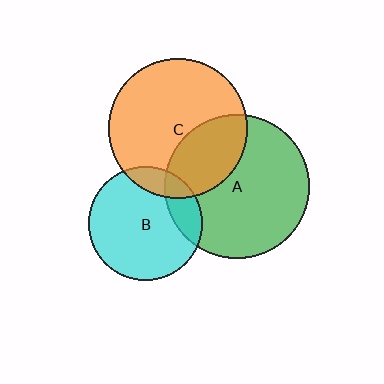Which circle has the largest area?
Circle A (green).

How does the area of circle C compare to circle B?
Approximately 1.5 times.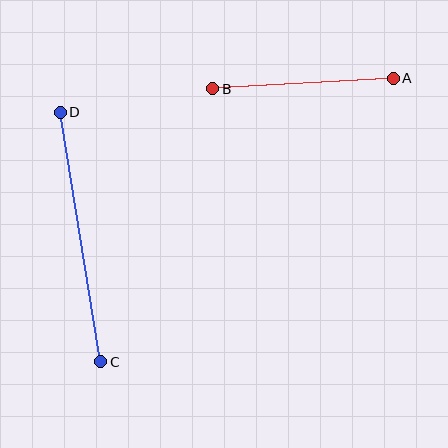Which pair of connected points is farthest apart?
Points C and D are farthest apart.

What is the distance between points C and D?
The distance is approximately 253 pixels.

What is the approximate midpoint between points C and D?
The midpoint is at approximately (81, 237) pixels.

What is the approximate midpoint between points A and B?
The midpoint is at approximately (303, 83) pixels.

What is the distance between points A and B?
The distance is approximately 181 pixels.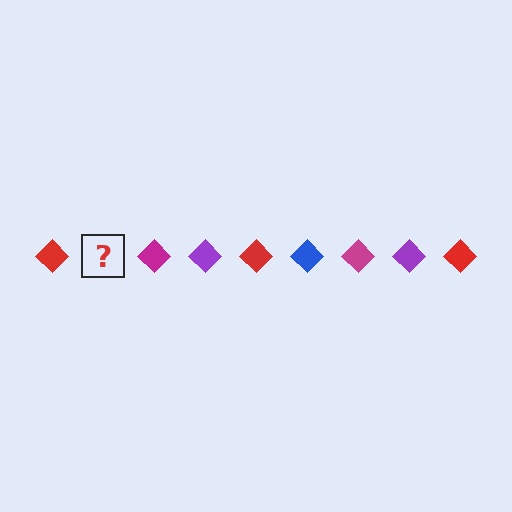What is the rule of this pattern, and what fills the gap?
The rule is that the pattern cycles through red, blue, magenta, purple diamonds. The gap should be filled with a blue diamond.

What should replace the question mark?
The question mark should be replaced with a blue diamond.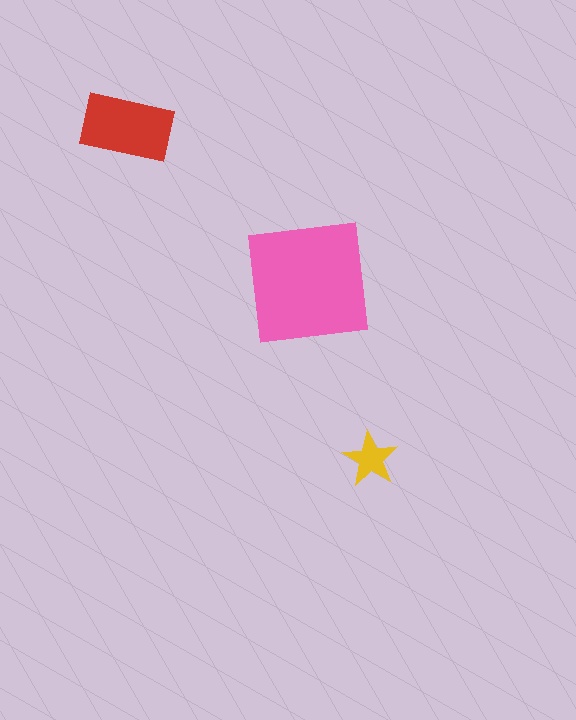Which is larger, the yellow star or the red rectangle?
The red rectangle.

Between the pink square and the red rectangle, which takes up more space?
The pink square.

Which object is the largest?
The pink square.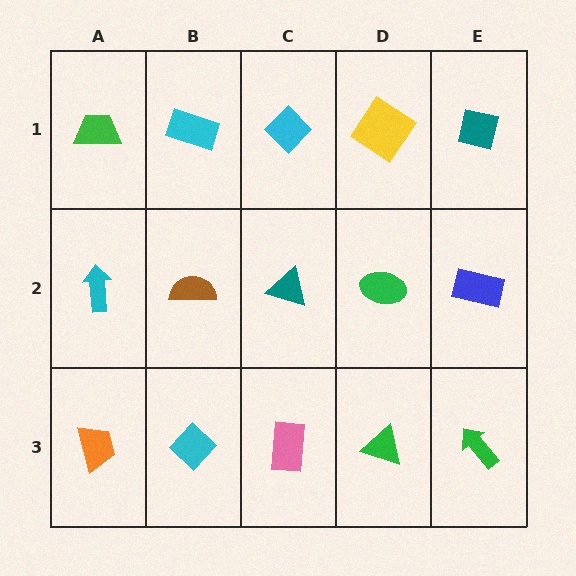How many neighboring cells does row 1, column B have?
3.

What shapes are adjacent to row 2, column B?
A cyan rectangle (row 1, column B), a cyan diamond (row 3, column B), a cyan arrow (row 2, column A), a teal triangle (row 2, column C).